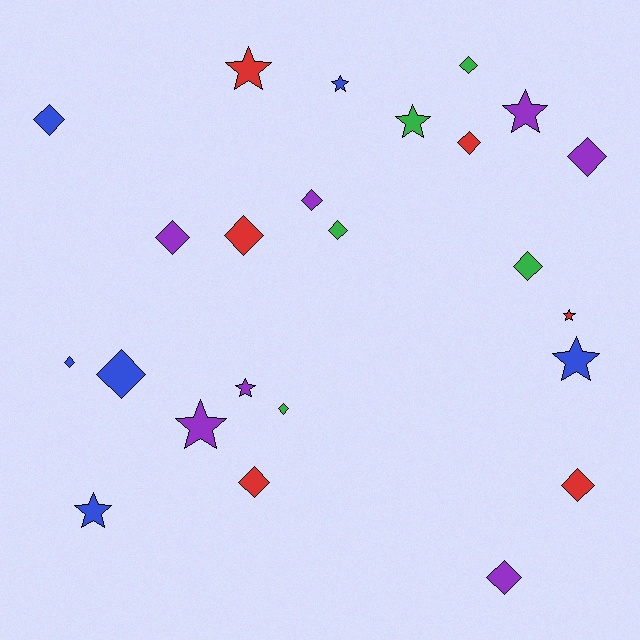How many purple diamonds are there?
There are 4 purple diamonds.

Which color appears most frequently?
Purple, with 7 objects.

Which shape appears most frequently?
Diamond, with 15 objects.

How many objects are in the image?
There are 24 objects.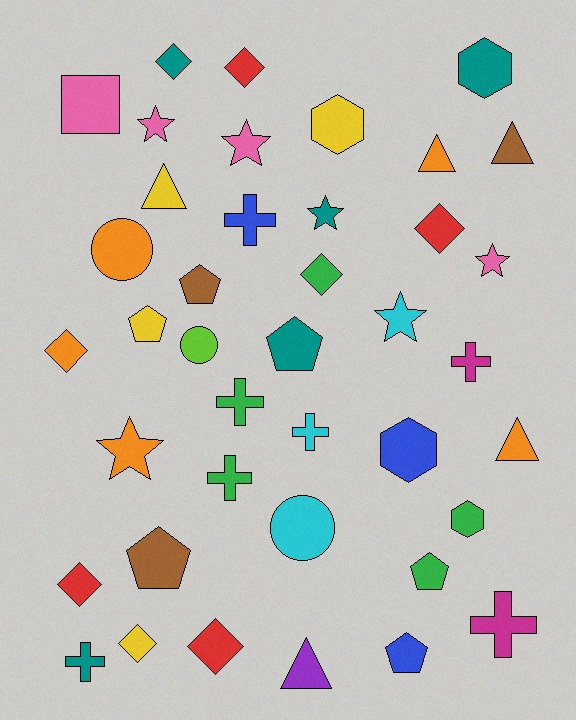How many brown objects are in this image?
There are 3 brown objects.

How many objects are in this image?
There are 40 objects.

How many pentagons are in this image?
There are 6 pentagons.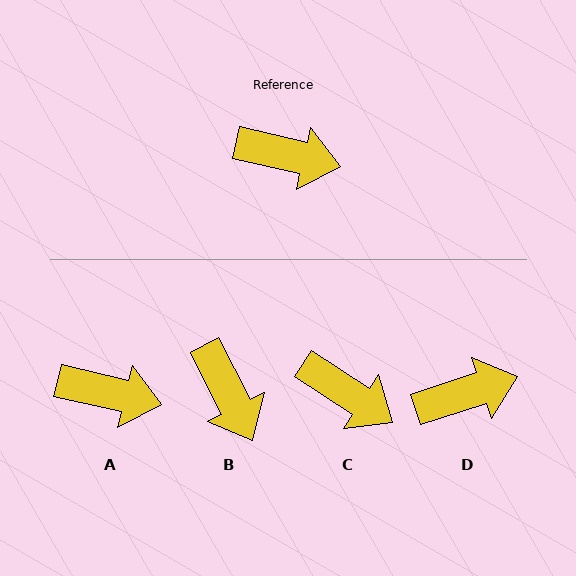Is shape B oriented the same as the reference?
No, it is off by about 50 degrees.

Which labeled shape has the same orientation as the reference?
A.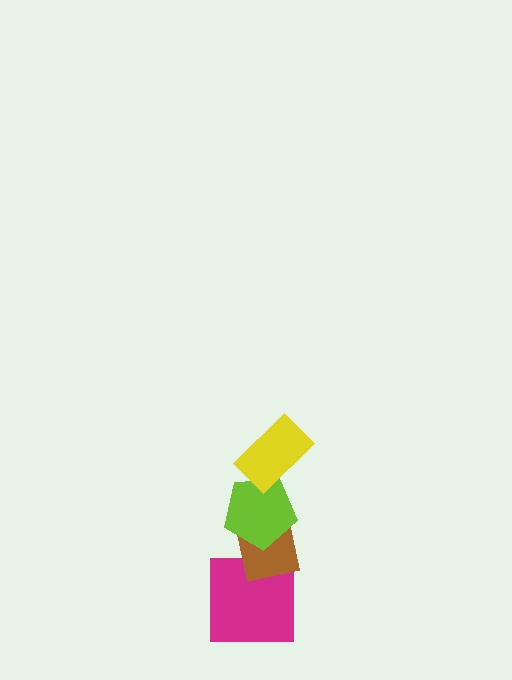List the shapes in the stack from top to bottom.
From top to bottom: the yellow rectangle, the lime pentagon, the brown square, the magenta square.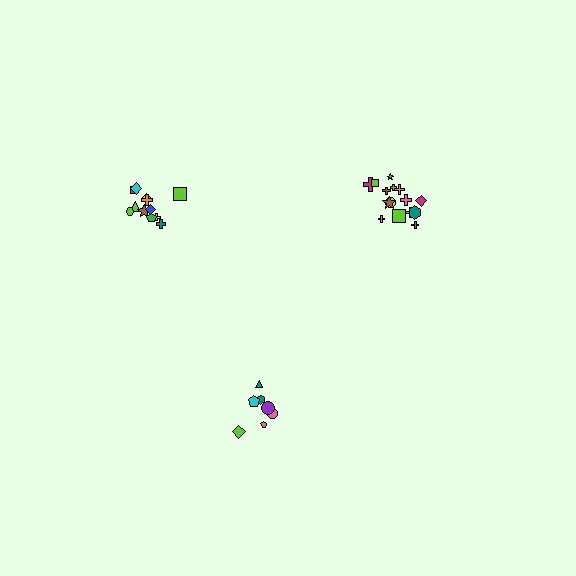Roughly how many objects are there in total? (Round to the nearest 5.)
Roughly 35 objects in total.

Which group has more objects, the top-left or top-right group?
The top-right group.